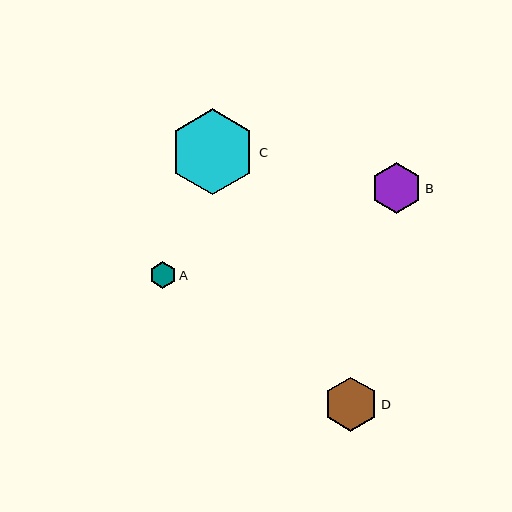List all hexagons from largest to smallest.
From largest to smallest: C, D, B, A.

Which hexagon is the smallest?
Hexagon A is the smallest with a size of approximately 27 pixels.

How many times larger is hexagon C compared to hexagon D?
Hexagon C is approximately 1.6 times the size of hexagon D.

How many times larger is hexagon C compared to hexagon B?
Hexagon C is approximately 1.7 times the size of hexagon B.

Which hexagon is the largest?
Hexagon C is the largest with a size of approximately 86 pixels.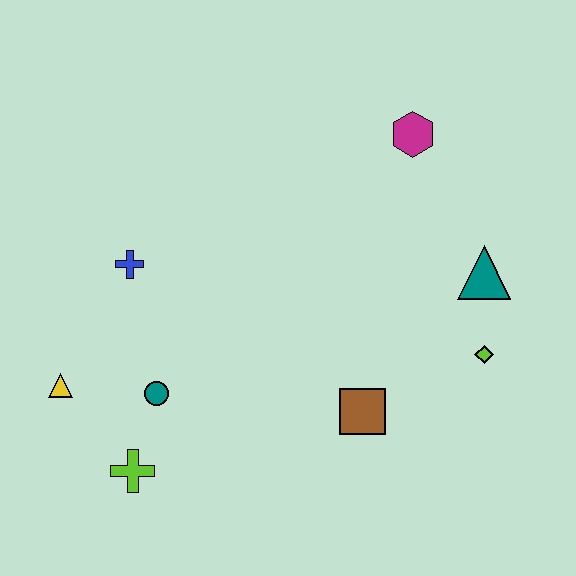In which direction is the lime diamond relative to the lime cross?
The lime diamond is to the right of the lime cross.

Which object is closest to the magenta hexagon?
The teal triangle is closest to the magenta hexagon.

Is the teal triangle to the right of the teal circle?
Yes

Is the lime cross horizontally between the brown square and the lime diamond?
No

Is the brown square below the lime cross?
No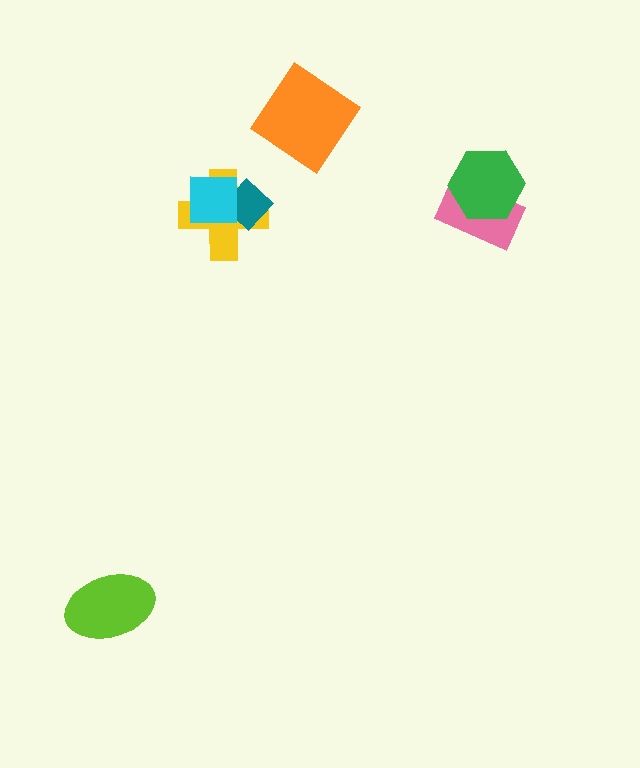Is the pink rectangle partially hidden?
Yes, it is partially covered by another shape.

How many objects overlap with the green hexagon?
1 object overlaps with the green hexagon.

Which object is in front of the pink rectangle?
The green hexagon is in front of the pink rectangle.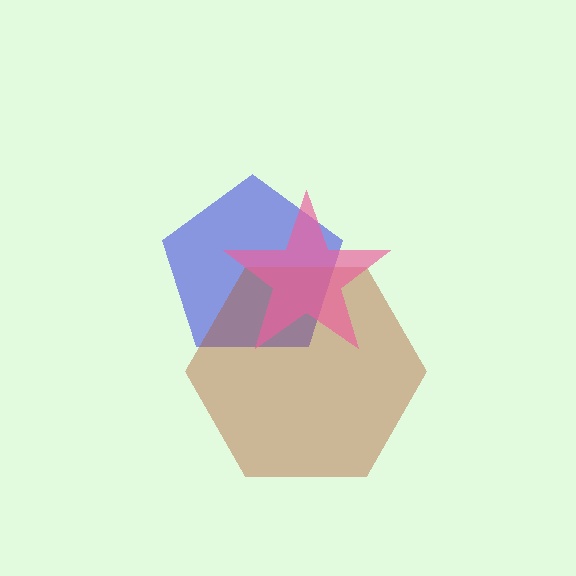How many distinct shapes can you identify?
There are 3 distinct shapes: a blue pentagon, a brown hexagon, a pink star.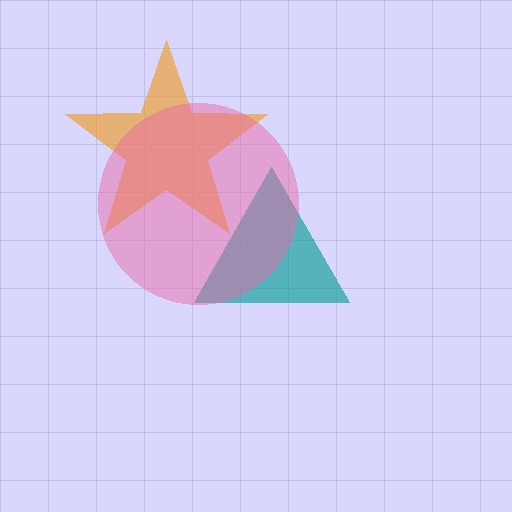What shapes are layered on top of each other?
The layered shapes are: a teal triangle, an orange star, a pink circle.